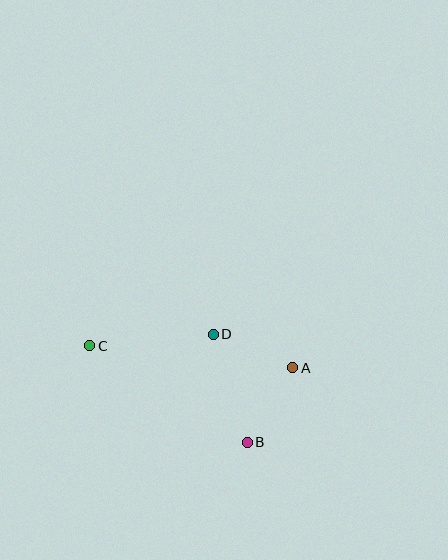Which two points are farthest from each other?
Points A and C are farthest from each other.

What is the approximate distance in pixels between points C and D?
The distance between C and D is approximately 124 pixels.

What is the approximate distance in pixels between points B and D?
The distance between B and D is approximately 113 pixels.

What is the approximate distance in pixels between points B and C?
The distance between B and C is approximately 185 pixels.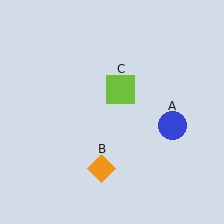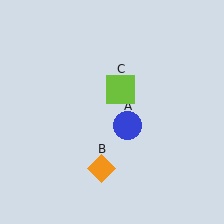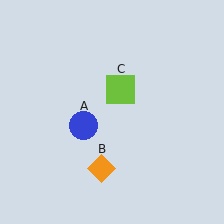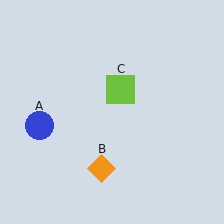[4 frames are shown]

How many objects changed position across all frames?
1 object changed position: blue circle (object A).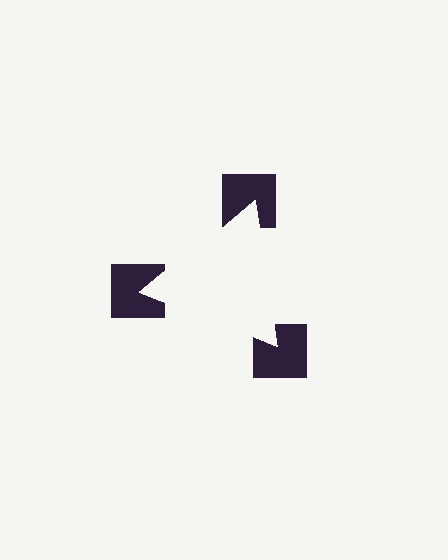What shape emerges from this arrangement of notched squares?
An illusory triangle — its edges are inferred from the aligned wedge cuts in the notched squares, not physically drawn.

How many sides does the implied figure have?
3 sides.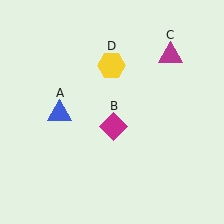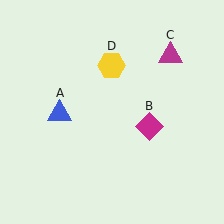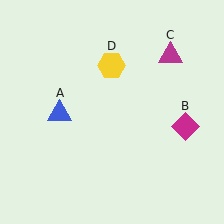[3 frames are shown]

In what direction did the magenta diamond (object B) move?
The magenta diamond (object B) moved right.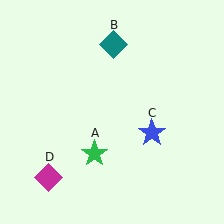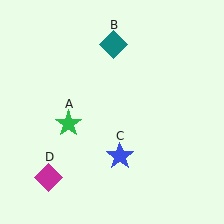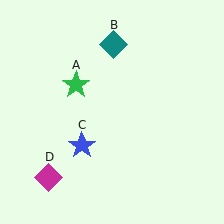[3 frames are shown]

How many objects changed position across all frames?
2 objects changed position: green star (object A), blue star (object C).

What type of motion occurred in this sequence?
The green star (object A), blue star (object C) rotated clockwise around the center of the scene.